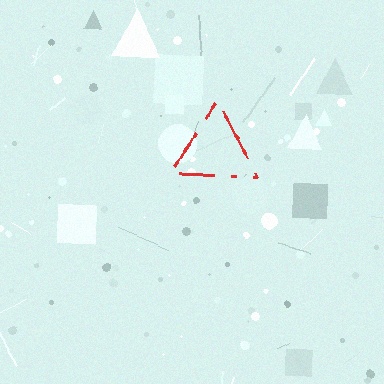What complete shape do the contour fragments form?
The contour fragments form a triangle.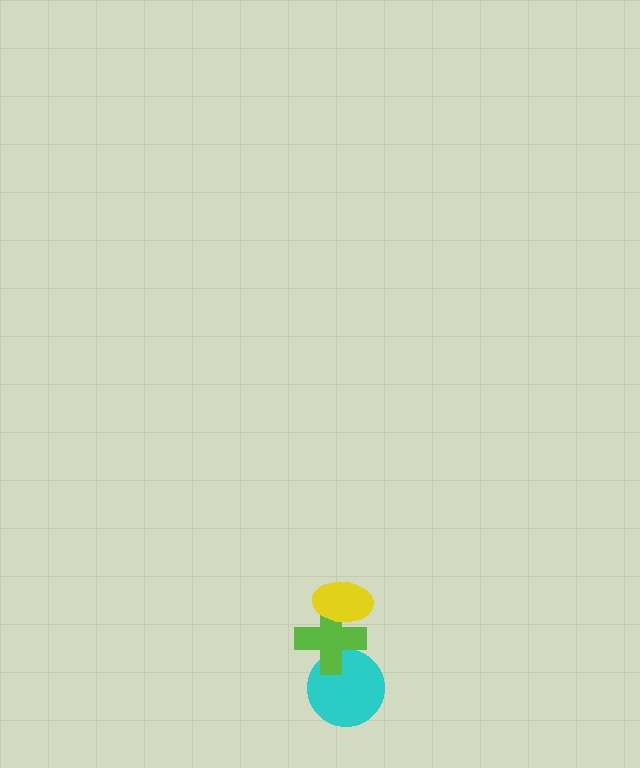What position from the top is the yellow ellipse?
The yellow ellipse is 1st from the top.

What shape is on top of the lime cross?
The yellow ellipse is on top of the lime cross.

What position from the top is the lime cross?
The lime cross is 2nd from the top.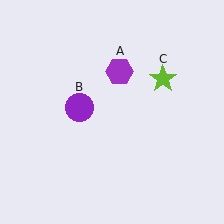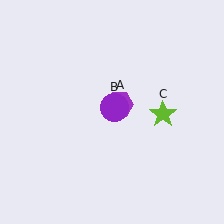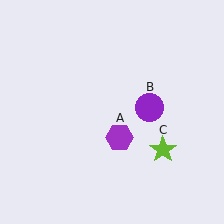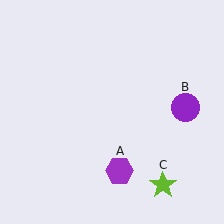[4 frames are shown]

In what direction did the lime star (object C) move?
The lime star (object C) moved down.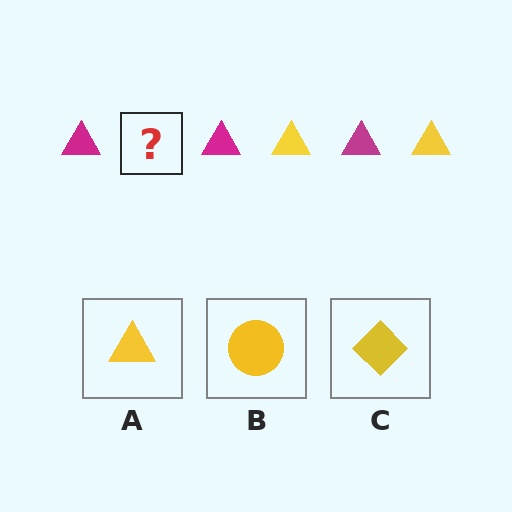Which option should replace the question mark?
Option A.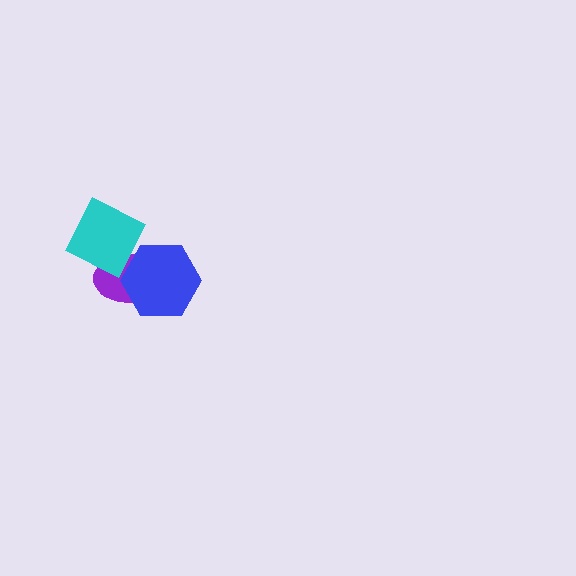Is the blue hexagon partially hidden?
Yes, it is partially covered by another shape.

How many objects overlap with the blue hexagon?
2 objects overlap with the blue hexagon.